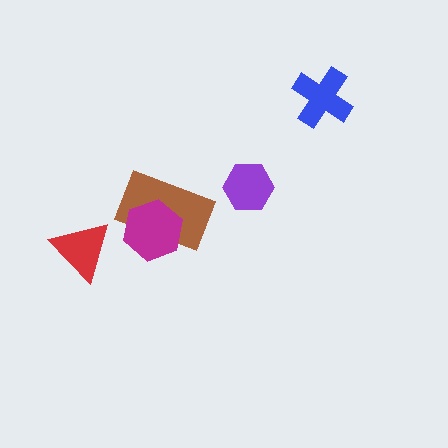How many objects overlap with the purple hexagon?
0 objects overlap with the purple hexagon.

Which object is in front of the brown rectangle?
The magenta hexagon is in front of the brown rectangle.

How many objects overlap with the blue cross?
0 objects overlap with the blue cross.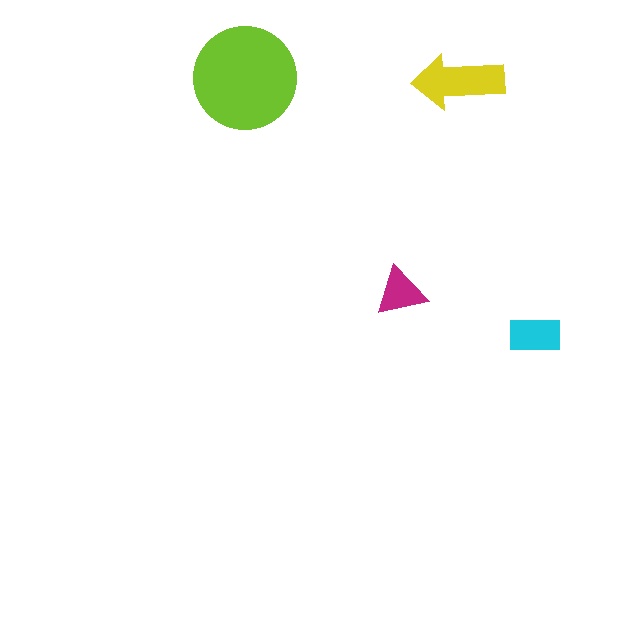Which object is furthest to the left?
The lime circle is leftmost.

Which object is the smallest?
The magenta triangle.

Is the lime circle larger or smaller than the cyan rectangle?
Larger.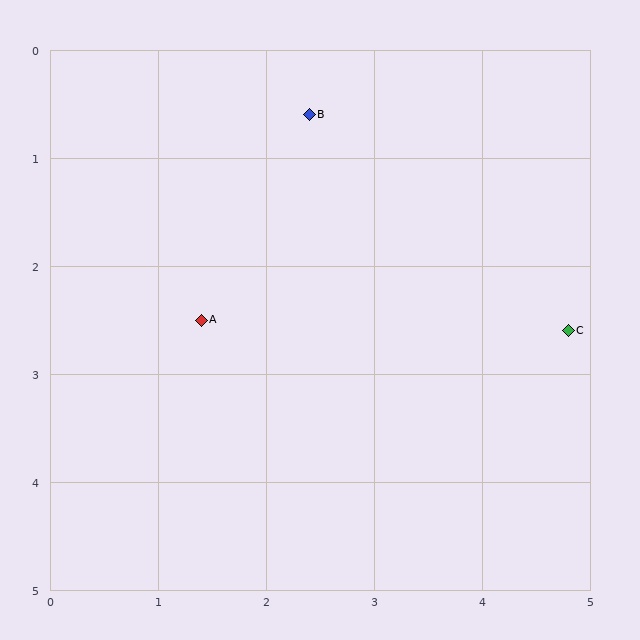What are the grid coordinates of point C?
Point C is at approximately (4.8, 2.6).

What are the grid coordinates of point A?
Point A is at approximately (1.4, 2.5).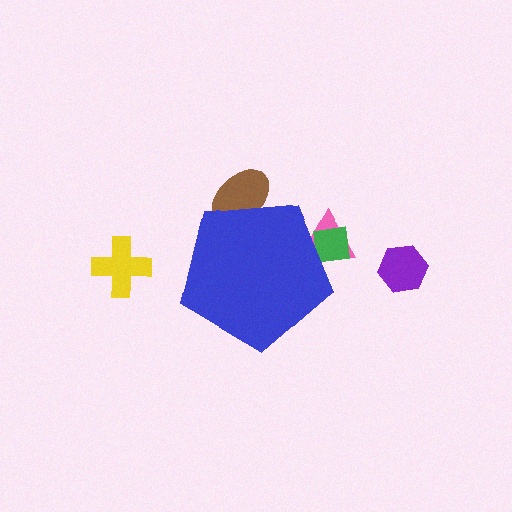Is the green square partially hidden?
Yes, the green square is partially hidden behind the blue pentagon.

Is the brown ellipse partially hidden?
Yes, the brown ellipse is partially hidden behind the blue pentagon.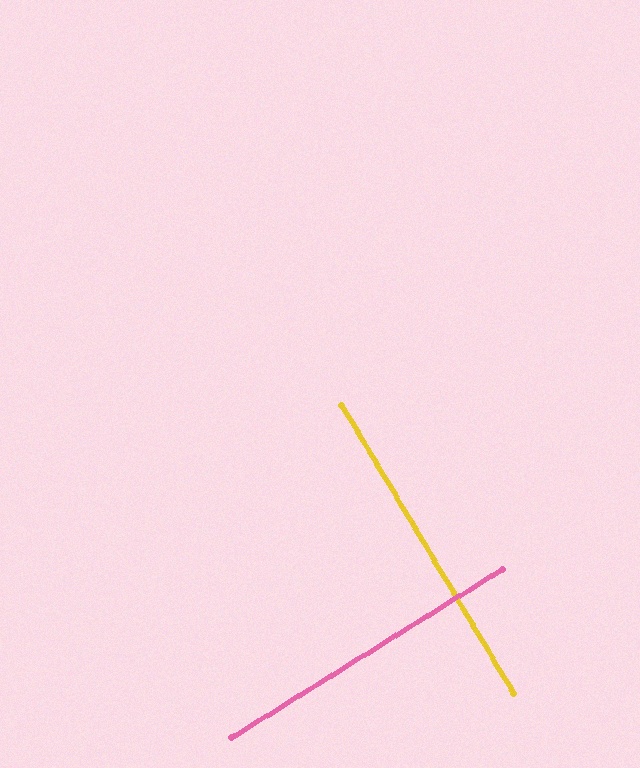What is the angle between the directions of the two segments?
Approximately 89 degrees.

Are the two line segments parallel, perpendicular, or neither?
Perpendicular — they meet at approximately 89°.